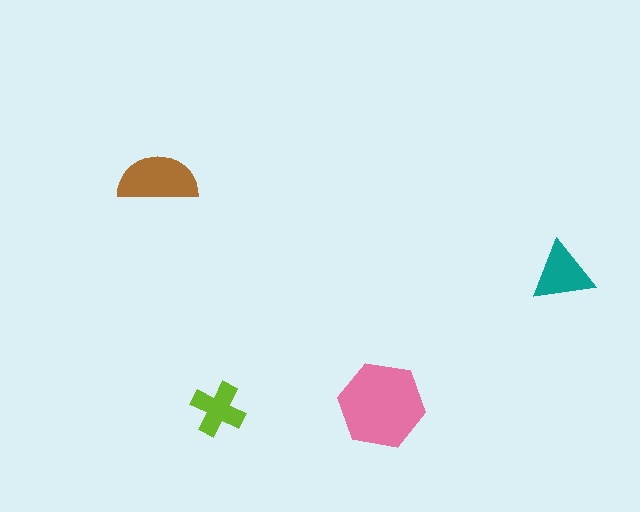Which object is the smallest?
The lime cross.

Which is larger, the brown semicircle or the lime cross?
The brown semicircle.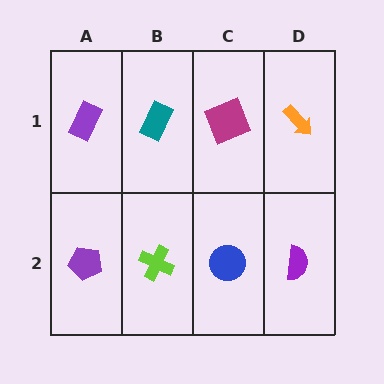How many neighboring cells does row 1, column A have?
2.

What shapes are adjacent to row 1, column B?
A lime cross (row 2, column B), a purple rectangle (row 1, column A), a magenta square (row 1, column C).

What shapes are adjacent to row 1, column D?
A purple semicircle (row 2, column D), a magenta square (row 1, column C).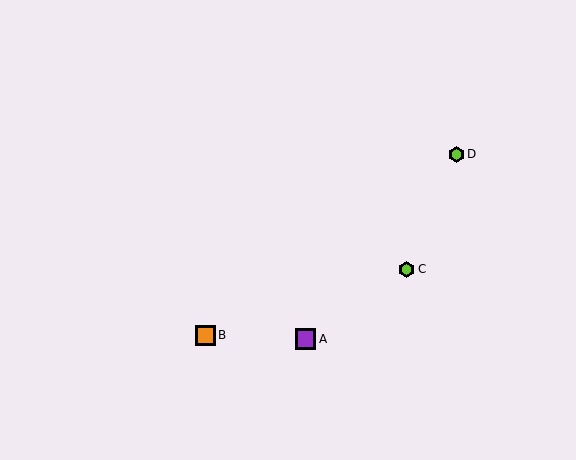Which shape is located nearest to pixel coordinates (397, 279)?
The lime hexagon (labeled C) at (407, 269) is nearest to that location.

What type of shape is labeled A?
Shape A is a purple square.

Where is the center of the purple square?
The center of the purple square is at (306, 339).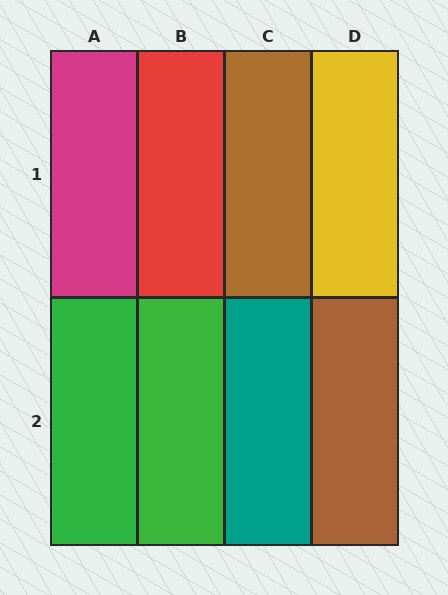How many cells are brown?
2 cells are brown.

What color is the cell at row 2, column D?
Brown.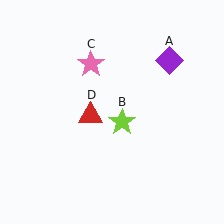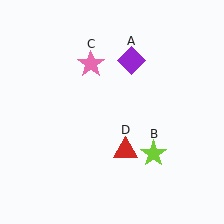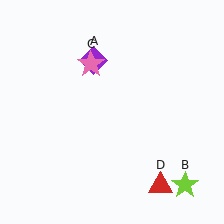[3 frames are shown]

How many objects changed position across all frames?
3 objects changed position: purple diamond (object A), lime star (object B), red triangle (object D).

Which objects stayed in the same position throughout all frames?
Pink star (object C) remained stationary.